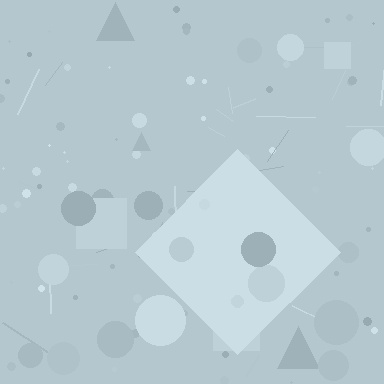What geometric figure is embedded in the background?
A diamond is embedded in the background.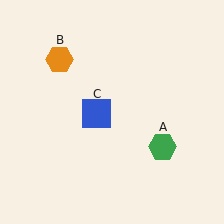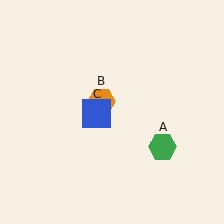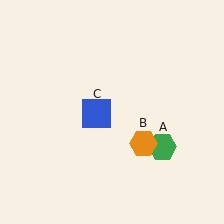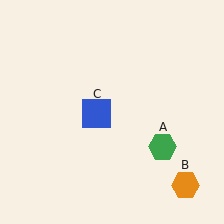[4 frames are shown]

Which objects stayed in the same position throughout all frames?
Green hexagon (object A) and blue square (object C) remained stationary.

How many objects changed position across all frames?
1 object changed position: orange hexagon (object B).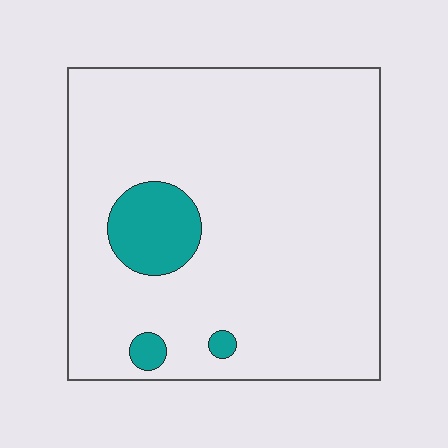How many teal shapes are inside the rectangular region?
3.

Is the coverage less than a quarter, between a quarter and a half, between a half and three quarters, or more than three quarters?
Less than a quarter.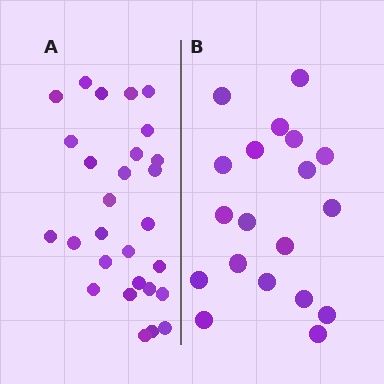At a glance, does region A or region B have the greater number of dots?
Region A (the left region) has more dots.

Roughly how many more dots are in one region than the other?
Region A has roughly 8 or so more dots than region B.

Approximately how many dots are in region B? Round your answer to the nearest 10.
About 20 dots. (The exact count is 19, which rounds to 20.)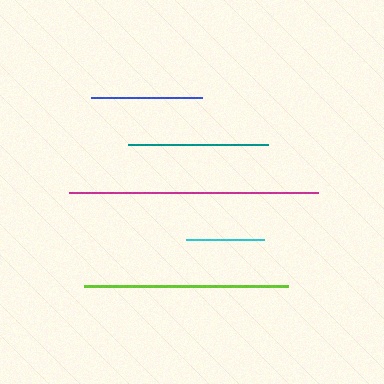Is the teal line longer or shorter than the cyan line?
The teal line is longer than the cyan line.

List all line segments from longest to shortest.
From longest to shortest: magenta, lime, teal, blue, cyan.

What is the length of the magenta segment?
The magenta segment is approximately 248 pixels long.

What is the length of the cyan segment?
The cyan segment is approximately 78 pixels long.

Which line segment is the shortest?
The cyan line is the shortest at approximately 78 pixels.